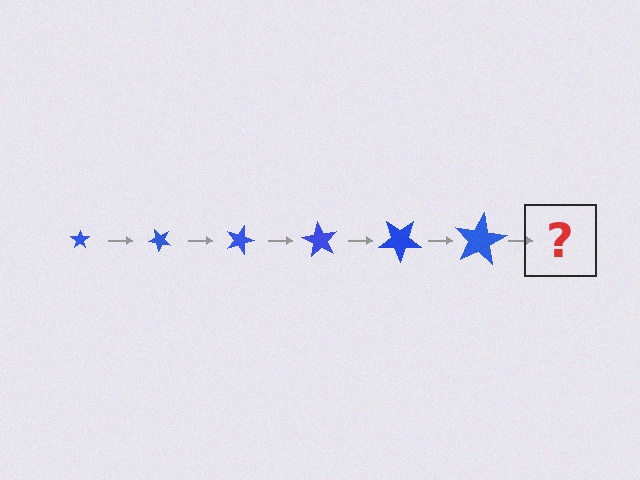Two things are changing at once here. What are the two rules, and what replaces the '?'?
The two rules are that the star grows larger each step and it rotates 45 degrees each step. The '?' should be a star, larger than the previous one and rotated 270 degrees from the start.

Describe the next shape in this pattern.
It should be a star, larger than the previous one and rotated 270 degrees from the start.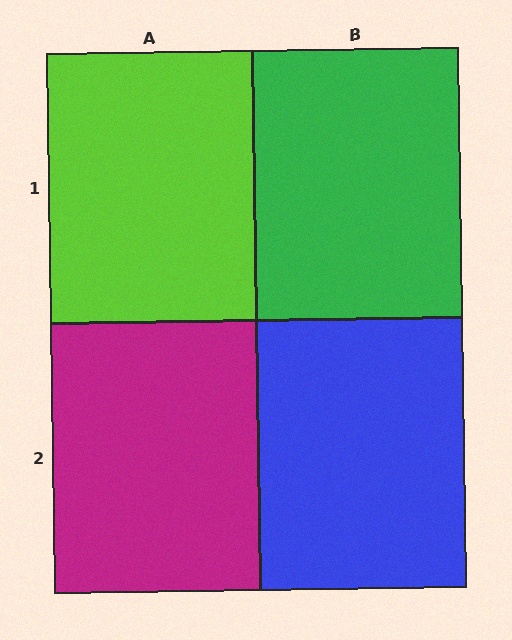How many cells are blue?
1 cell is blue.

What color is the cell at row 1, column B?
Green.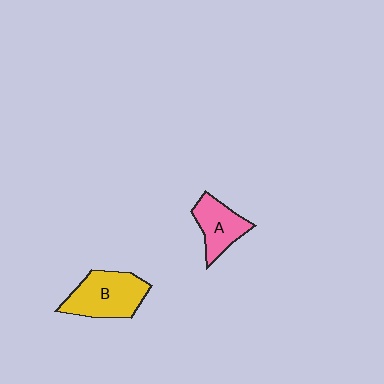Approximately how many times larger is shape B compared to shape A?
Approximately 1.4 times.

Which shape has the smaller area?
Shape A (pink).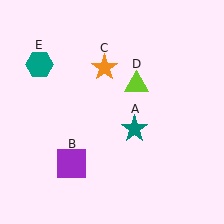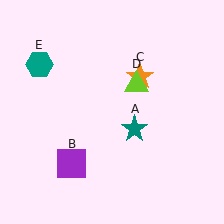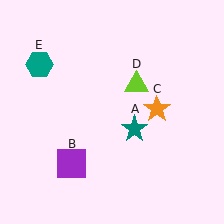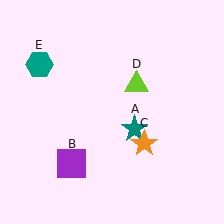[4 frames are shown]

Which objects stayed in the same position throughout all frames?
Teal star (object A) and purple square (object B) and lime triangle (object D) and teal hexagon (object E) remained stationary.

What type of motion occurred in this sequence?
The orange star (object C) rotated clockwise around the center of the scene.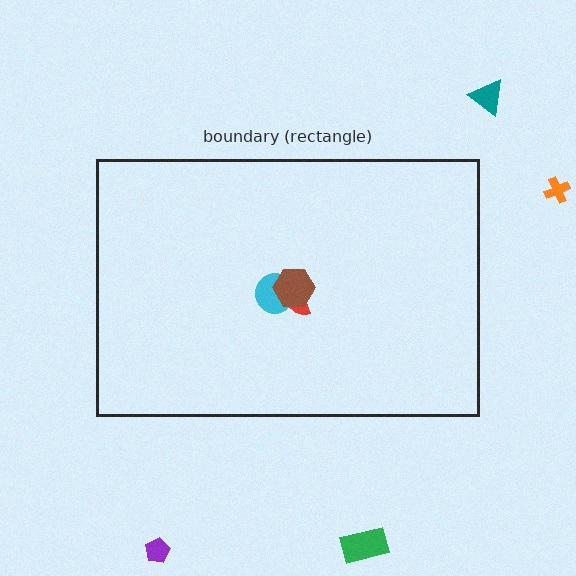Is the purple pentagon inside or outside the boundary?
Outside.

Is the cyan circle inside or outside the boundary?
Inside.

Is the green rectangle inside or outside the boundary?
Outside.